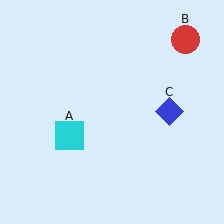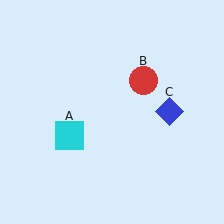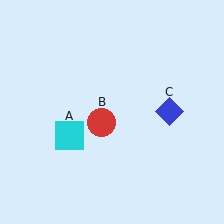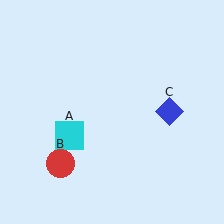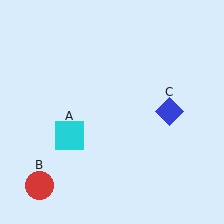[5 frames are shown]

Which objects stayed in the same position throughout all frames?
Cyan square (object A) and blue diamond (object C) remained stationary.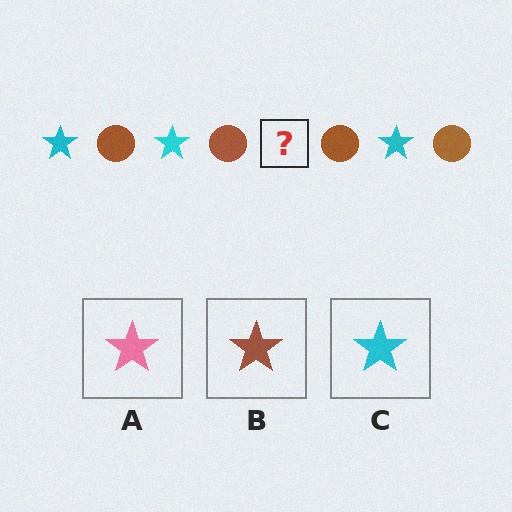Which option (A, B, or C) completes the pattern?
C.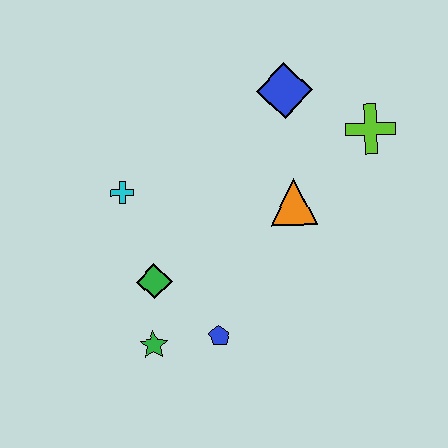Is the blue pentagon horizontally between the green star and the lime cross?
Yes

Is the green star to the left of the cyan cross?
No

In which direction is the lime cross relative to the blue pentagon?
The lime cross is above the blue pentagon.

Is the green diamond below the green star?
No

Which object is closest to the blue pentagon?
The green star is closest to the blue pentagon.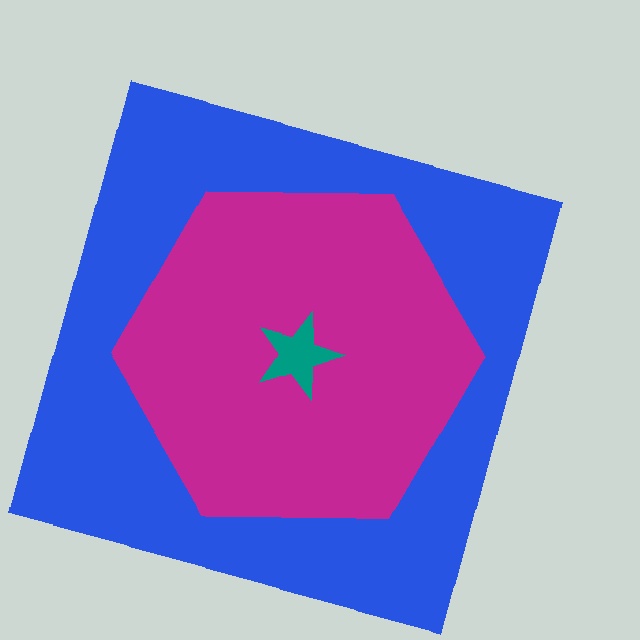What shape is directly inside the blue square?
The magenta hexagon.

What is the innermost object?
The teal star.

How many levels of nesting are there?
3.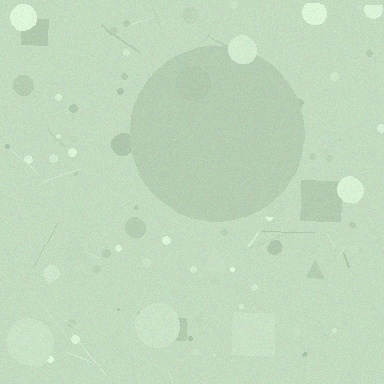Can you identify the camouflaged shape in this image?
The camouflaged shape is a circle.